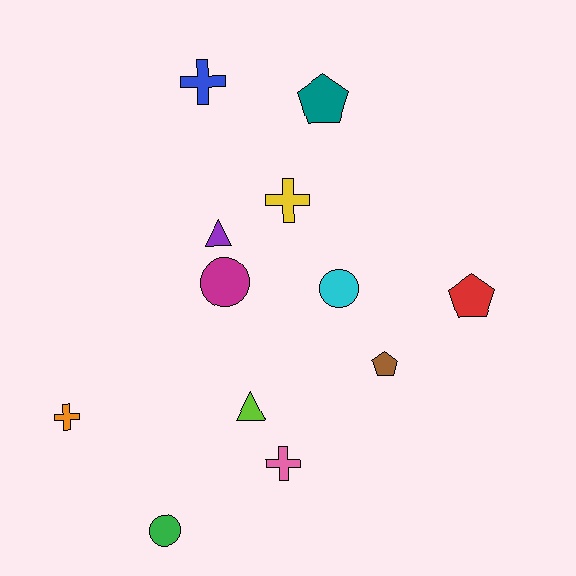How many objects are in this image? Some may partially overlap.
There are 12 objects.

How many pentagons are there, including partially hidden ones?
There are 3 pentagons.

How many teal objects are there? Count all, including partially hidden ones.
There is 1 teal object.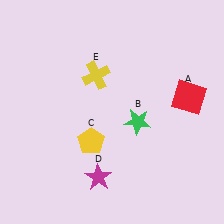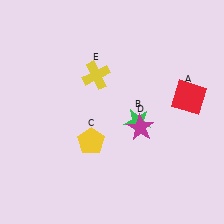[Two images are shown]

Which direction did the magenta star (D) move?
The magenta star (D) moved up.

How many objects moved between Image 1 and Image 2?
1 object moved between the two images.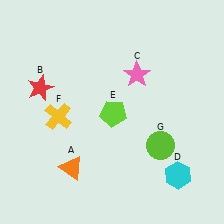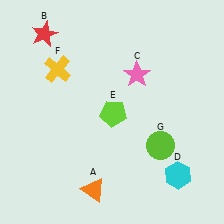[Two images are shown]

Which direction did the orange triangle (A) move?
The orange triangle (A) moved right.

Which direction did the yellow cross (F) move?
The yellow cross (F) moved up.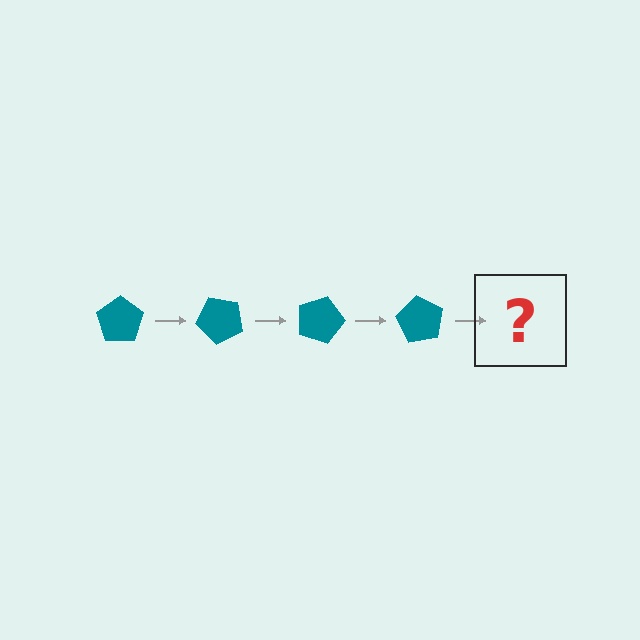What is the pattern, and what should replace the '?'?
The pattern is that the pentagon rotates 45 degrees each step. The '?' should be a teal pentagon rotated 180 degrees.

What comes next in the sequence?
The next element should be a teal pentagon rotated 180 degrees.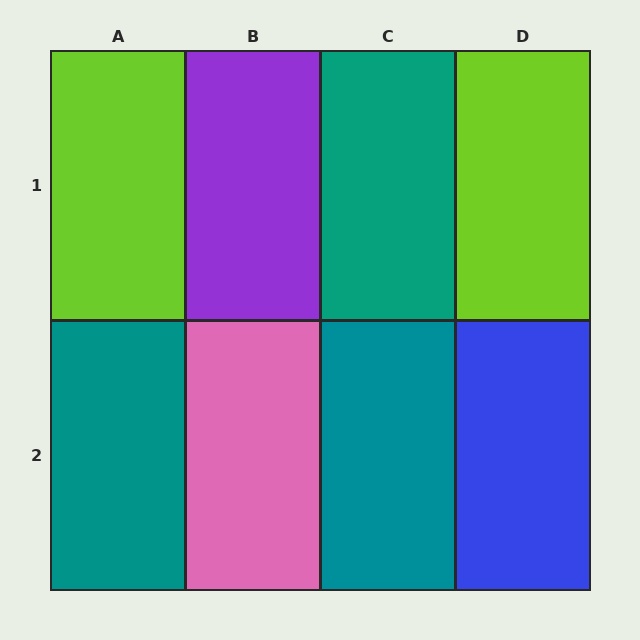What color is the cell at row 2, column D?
Blue.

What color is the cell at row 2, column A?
Teal.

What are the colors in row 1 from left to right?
Lime, purple, teal, lime.